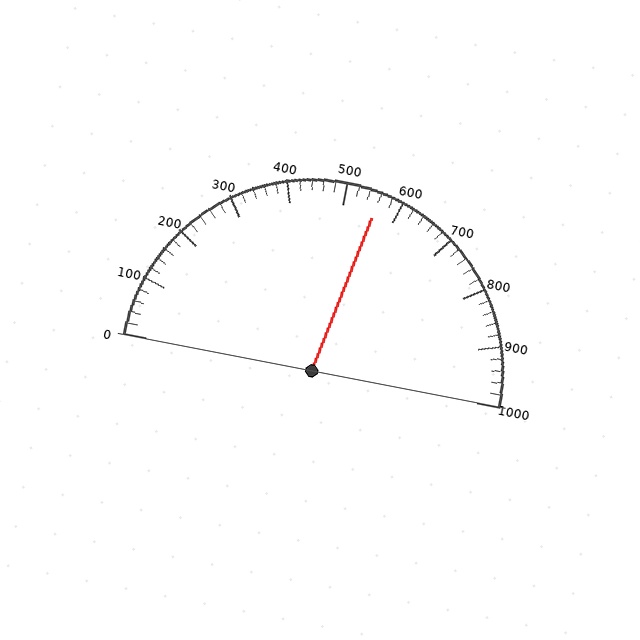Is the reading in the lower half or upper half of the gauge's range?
The reading is in the upper half of the range (0 to 1000).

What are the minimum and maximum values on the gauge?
The gauge ranges from 0 to 1000.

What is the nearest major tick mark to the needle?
The nearest major tick mark is 600.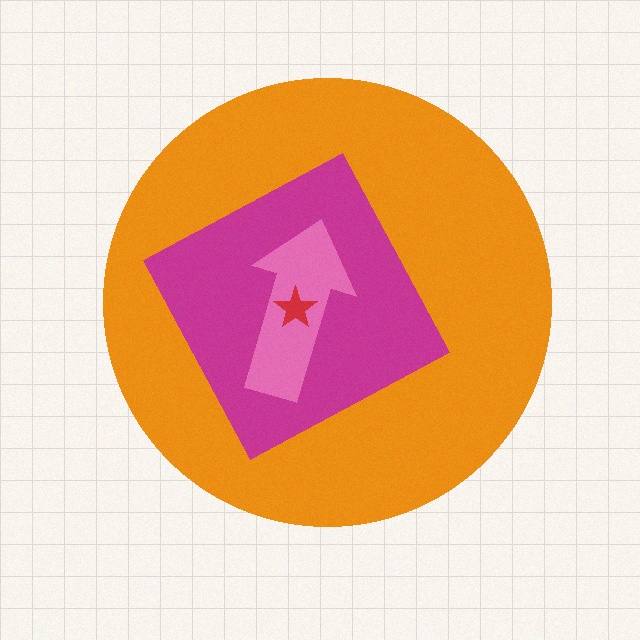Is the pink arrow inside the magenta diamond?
Yes.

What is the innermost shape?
The red star.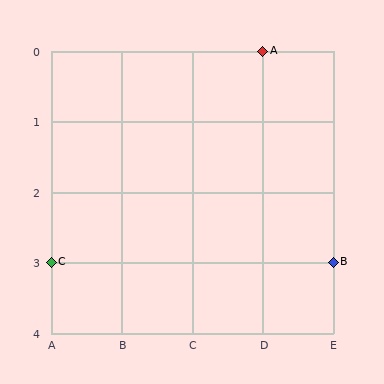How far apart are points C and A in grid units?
Points C and A are 3 columns and 3 rows apart (about 4.2 grid units diagonally).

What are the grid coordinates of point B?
Point B is at grid coordinates (E, 3).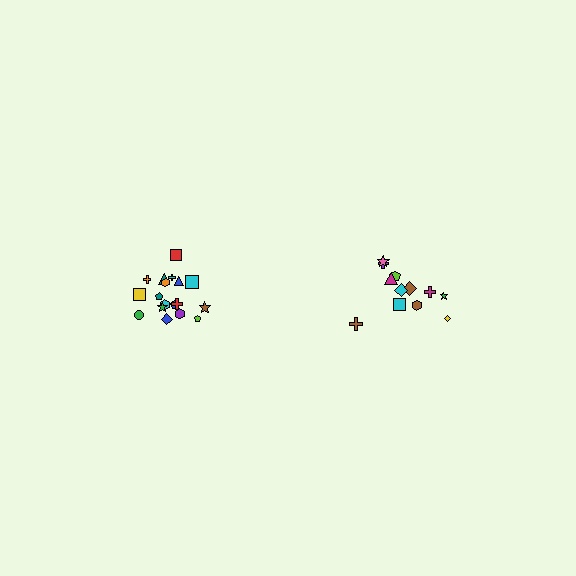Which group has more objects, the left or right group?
The left group.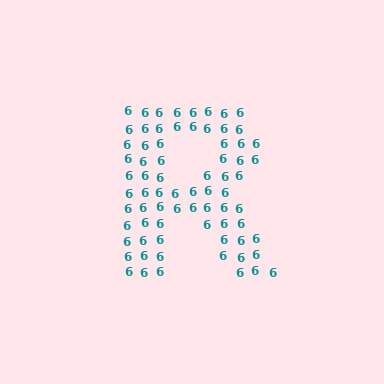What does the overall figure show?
The overall figure shows the letter R.